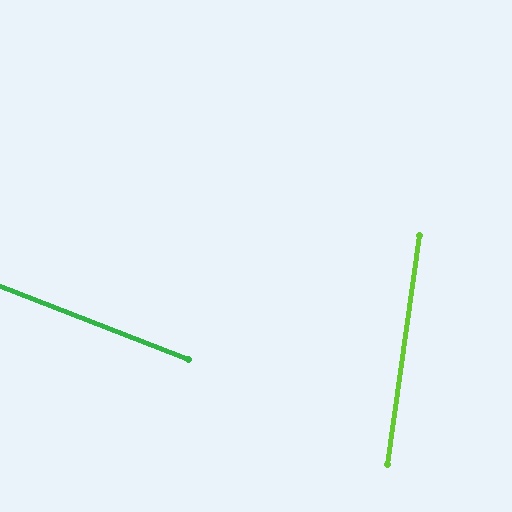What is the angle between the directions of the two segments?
Approximately 77 degrees.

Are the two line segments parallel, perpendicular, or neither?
Neither parallel nor perpendicular — they differ by about 77°.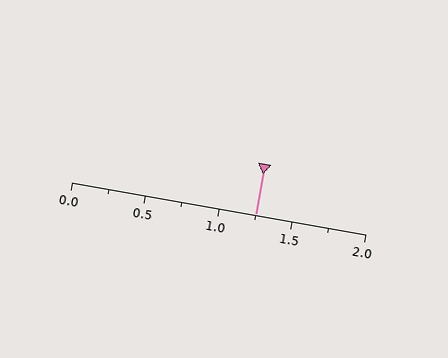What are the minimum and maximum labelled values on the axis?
The axis runs from 0.0 to 2.0.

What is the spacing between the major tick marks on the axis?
The major ticks are spaced 0.5 apart.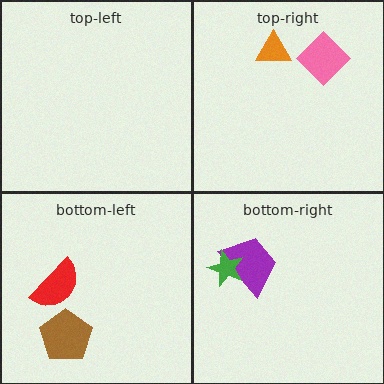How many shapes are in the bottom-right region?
2.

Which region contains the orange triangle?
The top-right region.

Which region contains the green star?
The bottom-right region.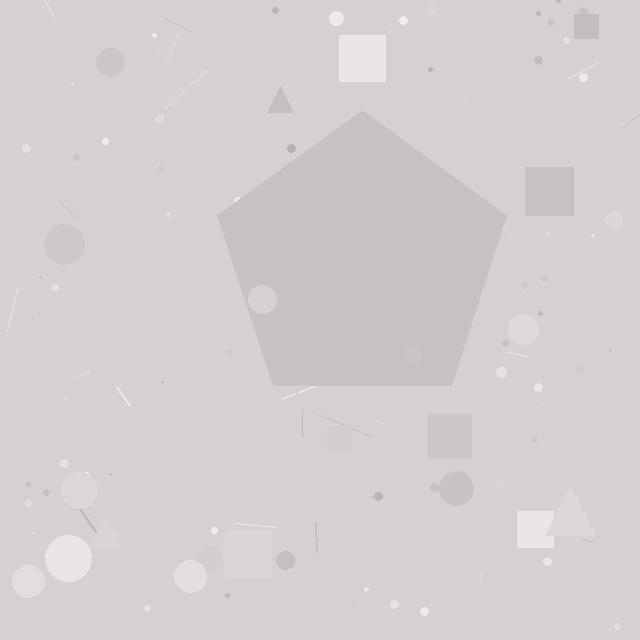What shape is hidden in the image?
A pentagon is hidden in the image.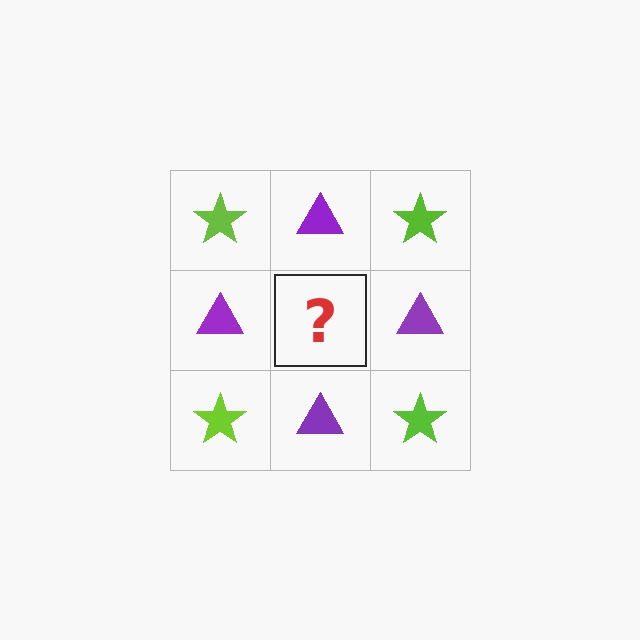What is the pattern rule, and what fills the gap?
The rule is that it alternates lime star and purple triangle in a checkerboard pattern. The gap should be filled with a lime star.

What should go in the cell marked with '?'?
The missing cell should contain a lime star.